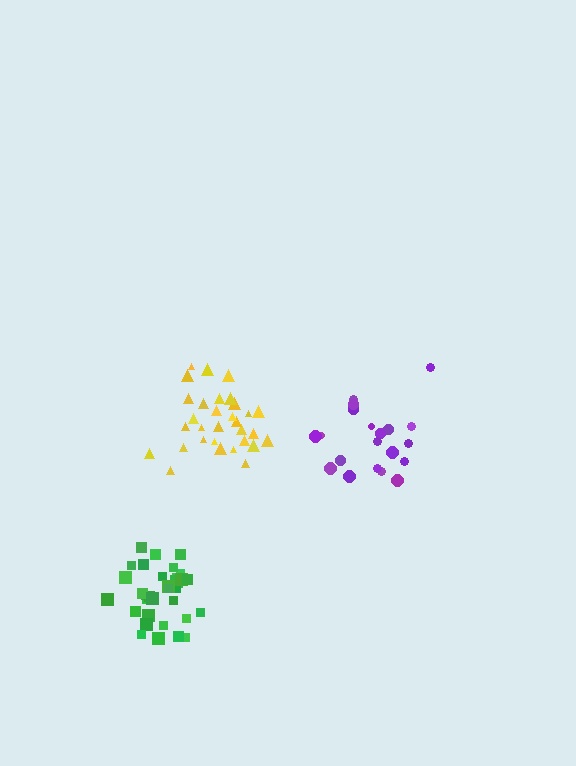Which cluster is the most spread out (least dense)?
Purple.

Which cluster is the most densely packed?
Green.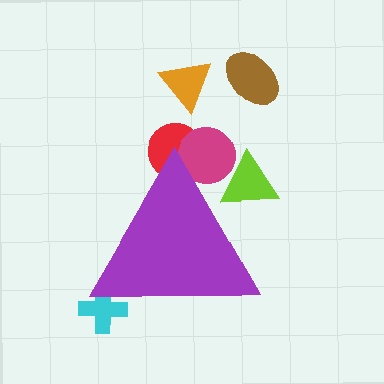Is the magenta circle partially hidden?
Yes, the magenta circle is partially hidden behind the purple triangle.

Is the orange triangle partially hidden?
No, the orange triangle is fully visible.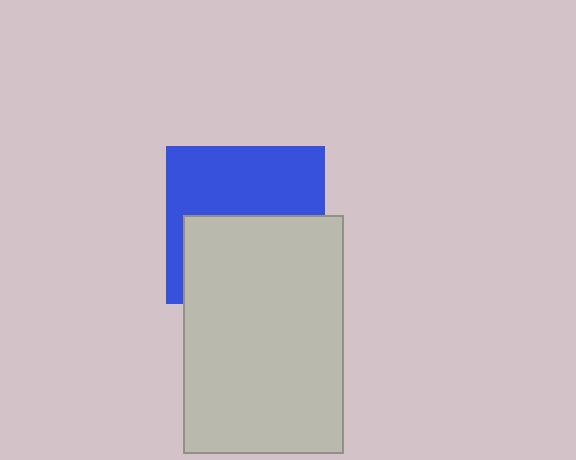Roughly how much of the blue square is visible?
About half of it is visible (roughly 51%).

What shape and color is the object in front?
The object in front is a light gray rectangle.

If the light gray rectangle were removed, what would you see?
You would see the complete blue square.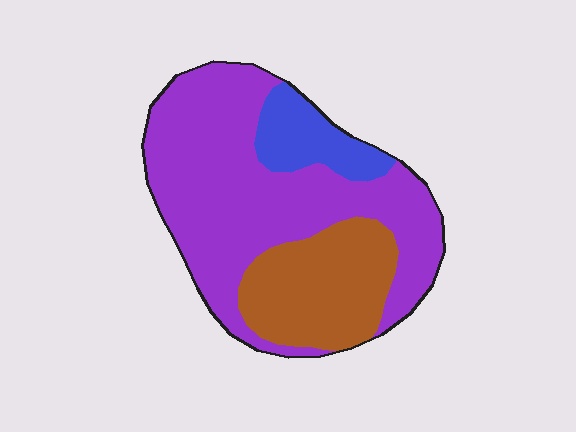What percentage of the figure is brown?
Brown takes up between a sixth and a third of the figure.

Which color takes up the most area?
Purple, at roughly 60%.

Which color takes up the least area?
Blue, at roughly 10%.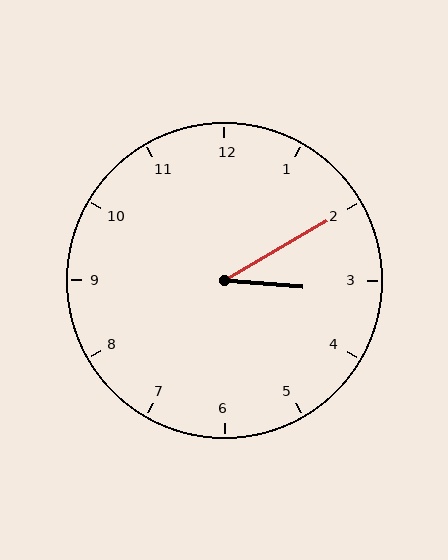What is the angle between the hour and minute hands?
Approximately 35 degrees.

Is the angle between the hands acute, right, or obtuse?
It is acute.